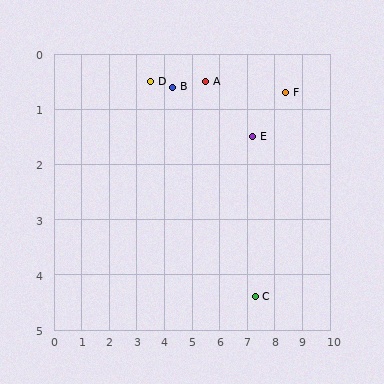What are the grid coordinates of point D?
Point D is at approximately (3.5, 0.5).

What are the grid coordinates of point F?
Point F is at approximately (8.4, 0.7).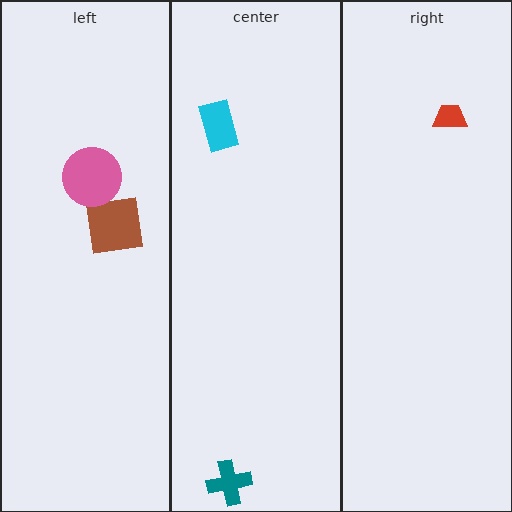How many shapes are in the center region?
2.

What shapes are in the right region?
The red trapezoid.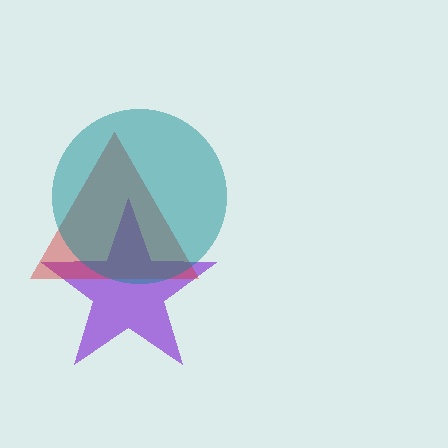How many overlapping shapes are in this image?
There are 3 overlapping shapes in the image.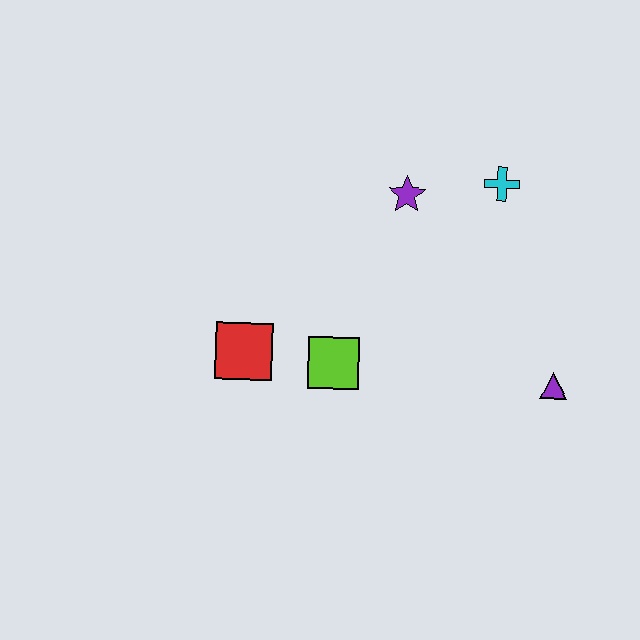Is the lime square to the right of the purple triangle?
No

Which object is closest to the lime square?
The red square is closest to the lime square.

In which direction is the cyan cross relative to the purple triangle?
The cyan cross is above the purple triangle.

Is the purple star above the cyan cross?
No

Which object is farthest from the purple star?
The purple triangle is farthest from the purple star.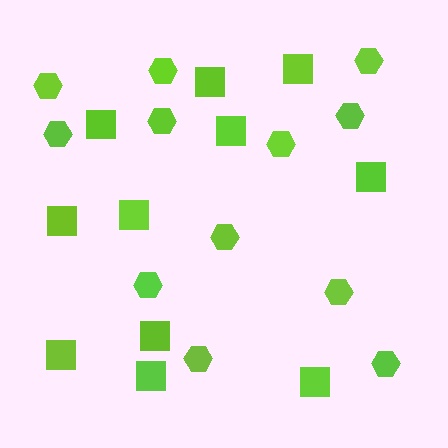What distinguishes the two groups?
There are 2 groups: one group of hexagons (12) and one group of squares (11).